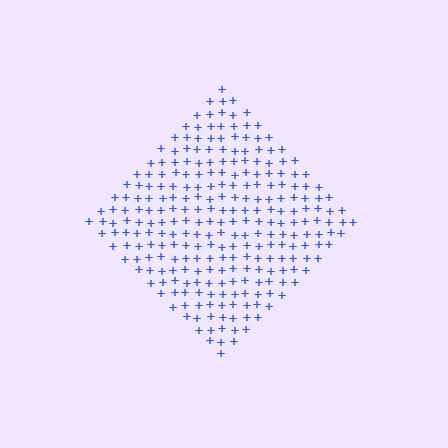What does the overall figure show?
The overall figure shows a diamond.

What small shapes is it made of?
It is made of small plus signs.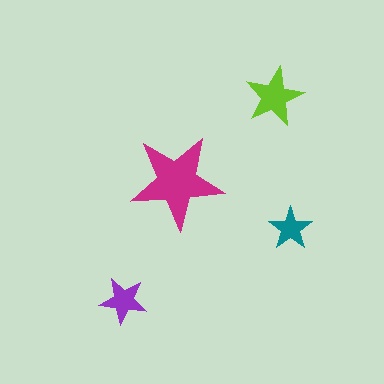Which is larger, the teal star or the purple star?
The purple one.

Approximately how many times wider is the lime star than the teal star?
About 1.5 times wider.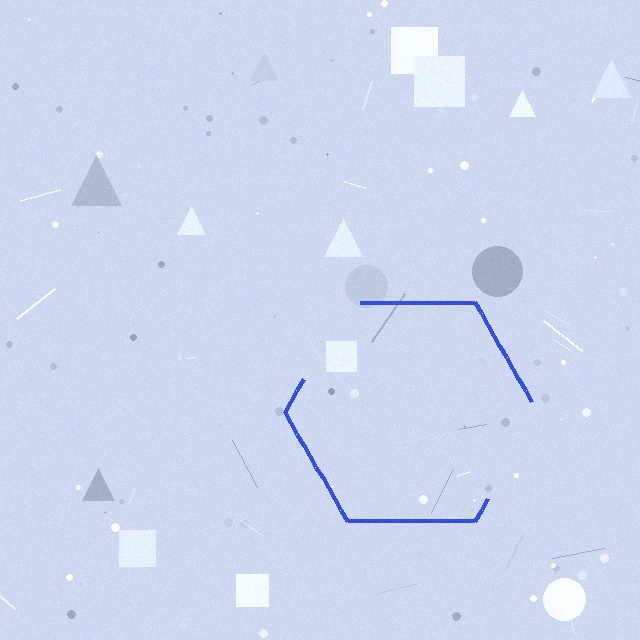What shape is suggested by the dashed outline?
The dashed outline suggests a hexagon.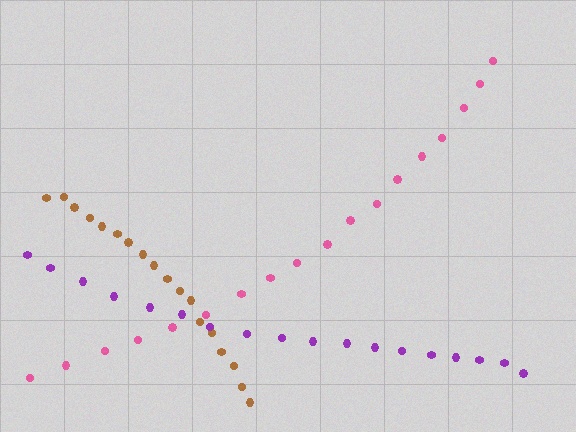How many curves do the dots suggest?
There are 3 distinct paths.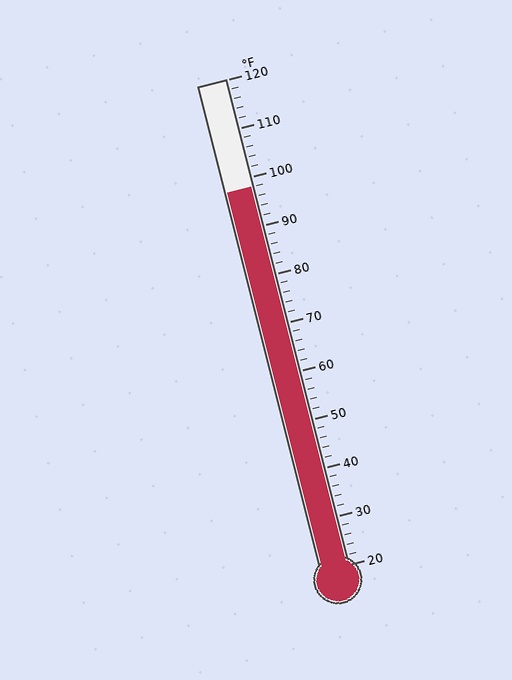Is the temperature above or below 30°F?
The temperature is above 30°F.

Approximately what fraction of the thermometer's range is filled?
The thermometer is filled to approximately 80% of its range.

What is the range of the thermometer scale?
The thermometer scale ranges from 20°F to 120°F.